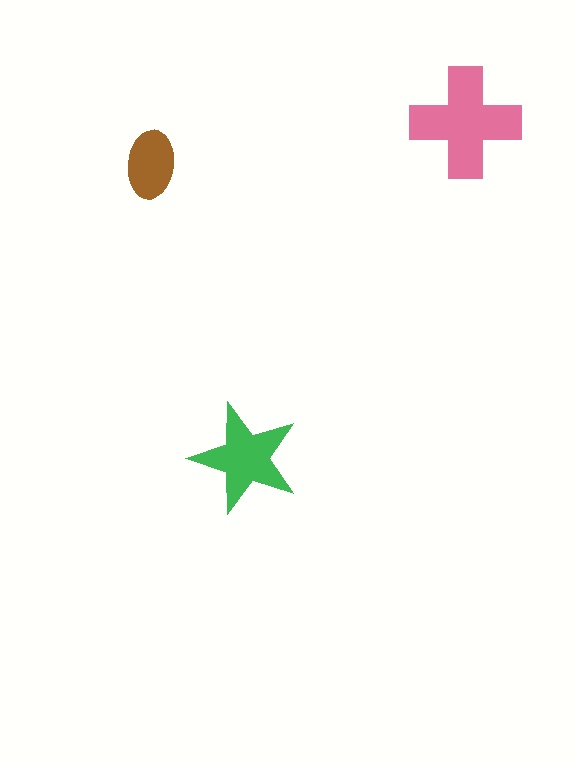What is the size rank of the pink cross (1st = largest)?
1st.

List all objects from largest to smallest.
The pink cross, the green star, the brown ellipse.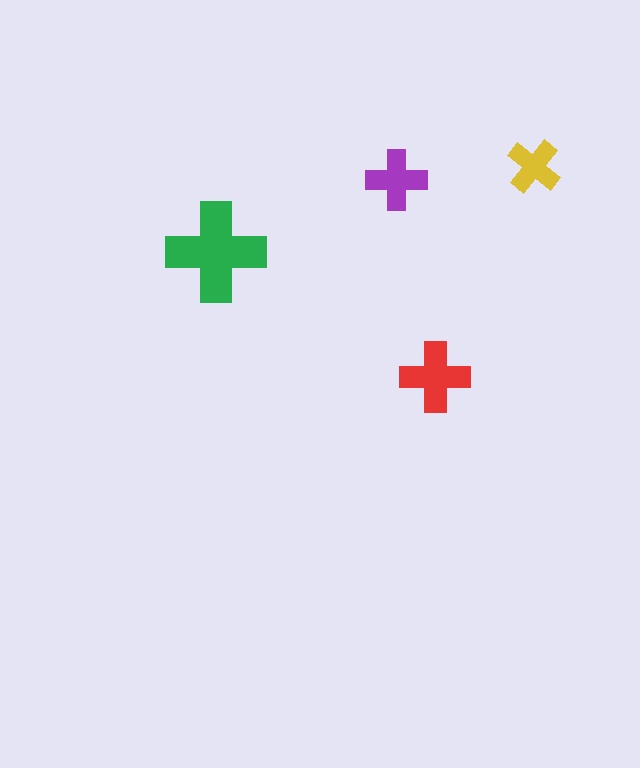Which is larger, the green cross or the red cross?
The green one.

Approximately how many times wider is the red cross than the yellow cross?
About 1.5 times wider.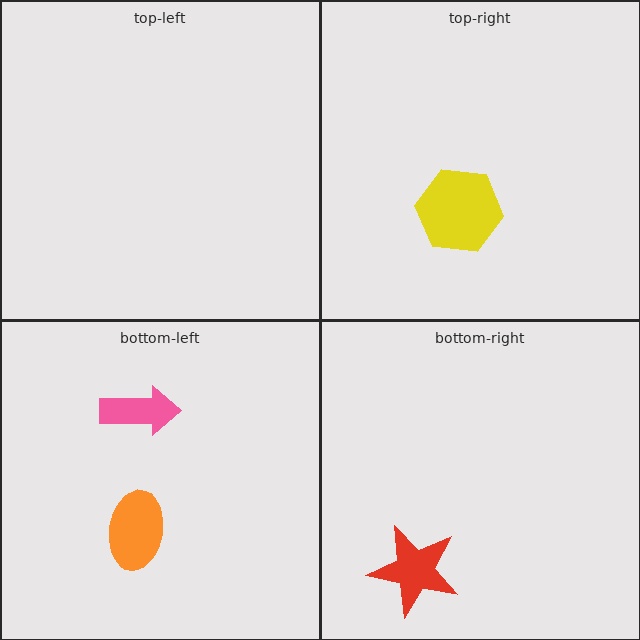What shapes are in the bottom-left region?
The orange ellipse, the pink arrow.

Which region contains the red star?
The bottom-right region.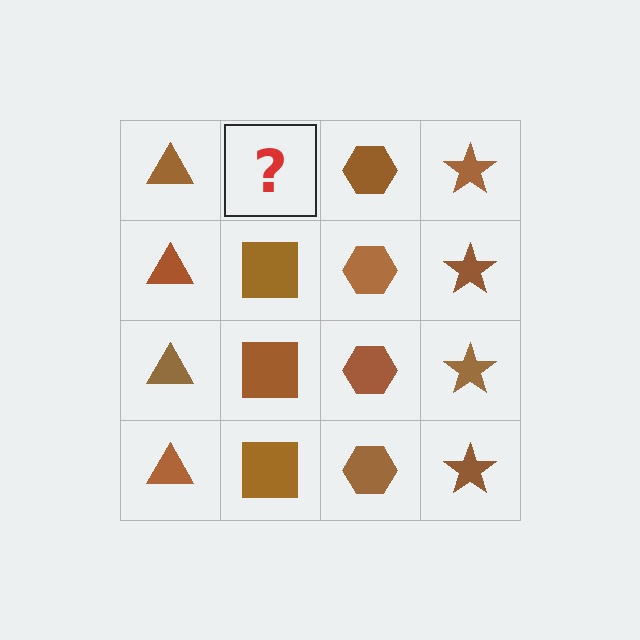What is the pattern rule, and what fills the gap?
The rule is that each column has a consistent shape. The gap should be filled with a brown square.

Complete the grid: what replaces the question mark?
The question mark should be replaced with a brown square.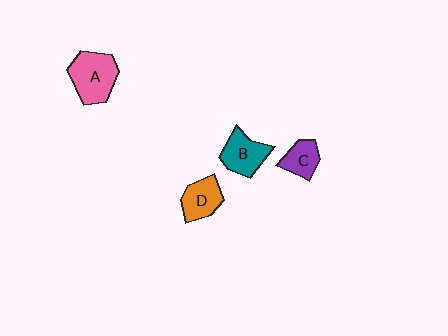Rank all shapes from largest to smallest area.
From largest to smallest: A (pink), B (teal), D (orange), C (purple).